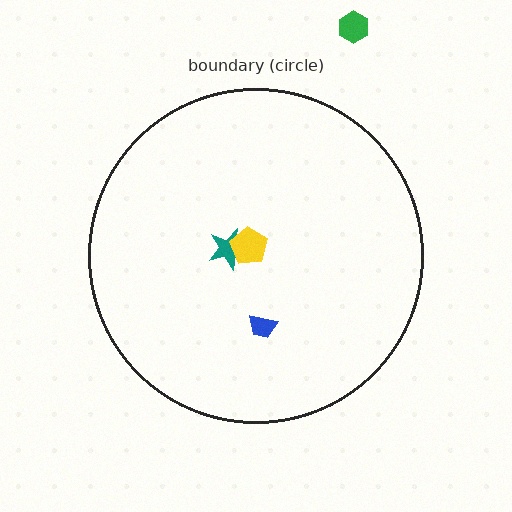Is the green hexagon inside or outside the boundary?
Outside.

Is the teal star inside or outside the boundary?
Inside.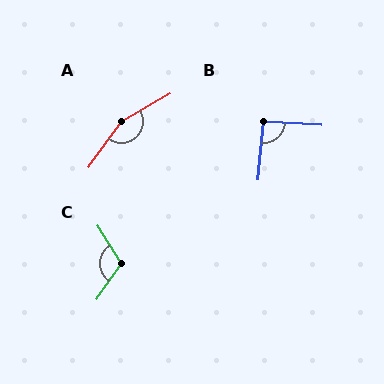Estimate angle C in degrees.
Approximately 113 degrees.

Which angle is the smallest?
B, at approximately 92 degrees.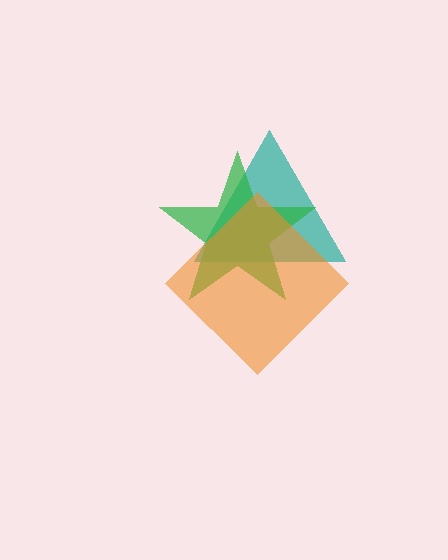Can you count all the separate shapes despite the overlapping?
Yes, there are 3 separate shapes.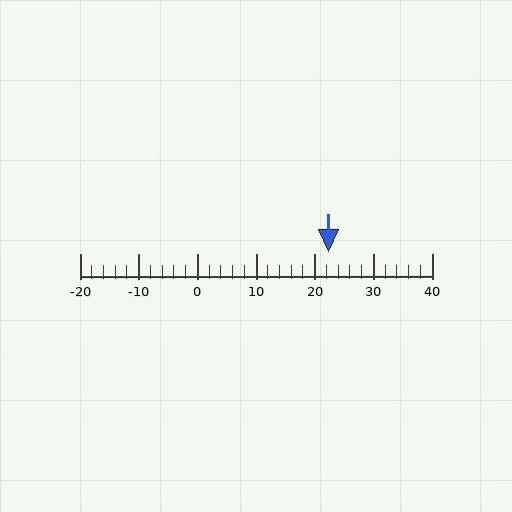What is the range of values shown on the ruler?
The ruler shows values from -20 to 40.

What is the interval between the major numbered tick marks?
The major tick marks are spaced 10 units apart.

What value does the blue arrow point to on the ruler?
The blue arrow points to approximately 22.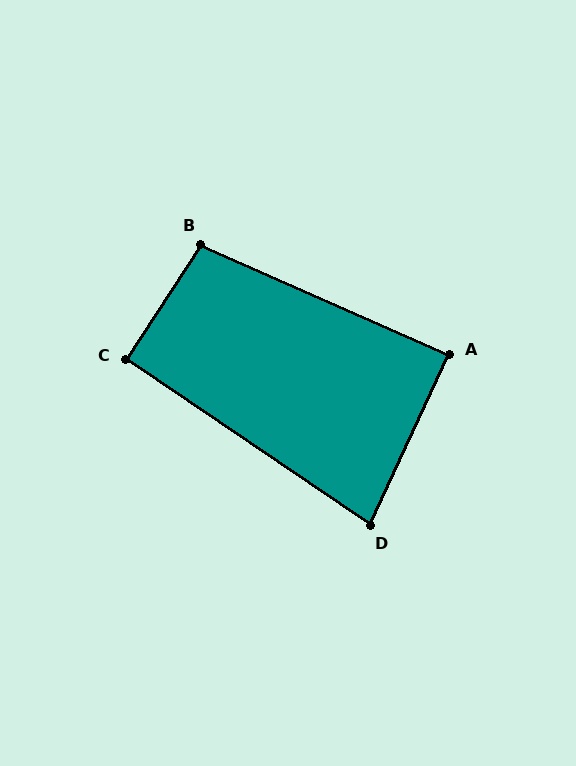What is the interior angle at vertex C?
Approximately 91 degrees (approximately right).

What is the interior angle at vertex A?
Approximately 89 degrees (approximately right).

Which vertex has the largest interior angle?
B, at approximately 99 degrees.